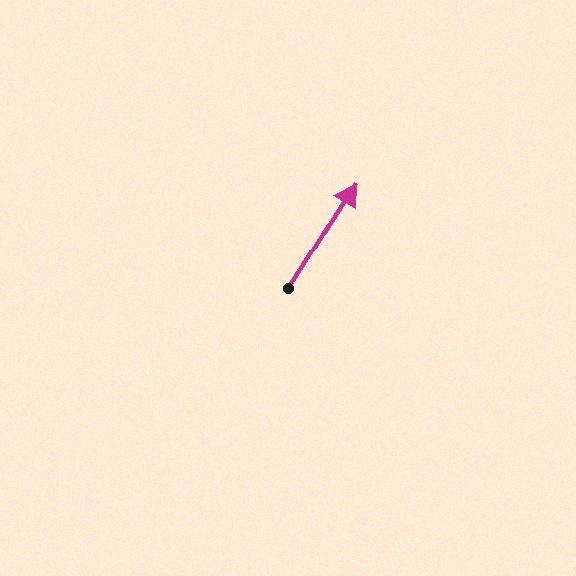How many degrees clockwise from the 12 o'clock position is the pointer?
Approximately 33 degrees.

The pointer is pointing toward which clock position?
Roughly 1 o'clock.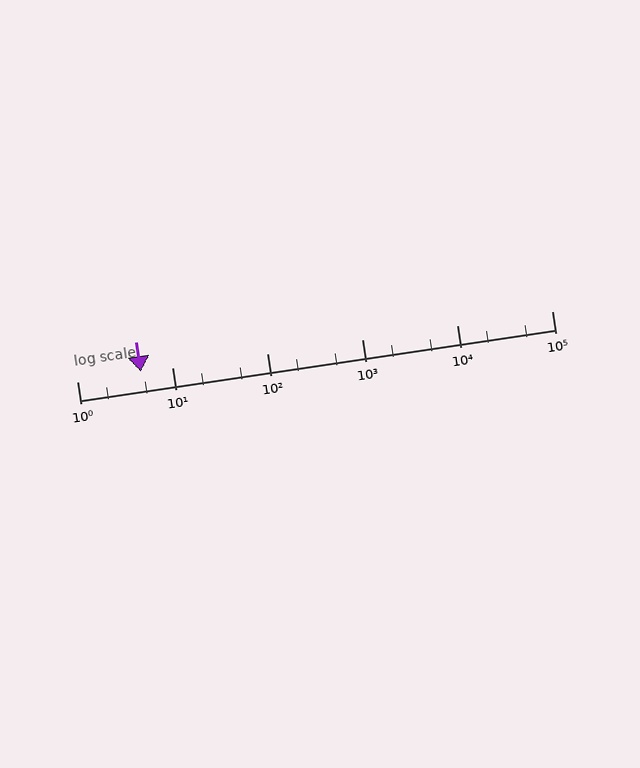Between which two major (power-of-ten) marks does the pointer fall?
The pointer is between 1 and 10.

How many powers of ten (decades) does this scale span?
The scale spans 5 decades, from 1 to 100000.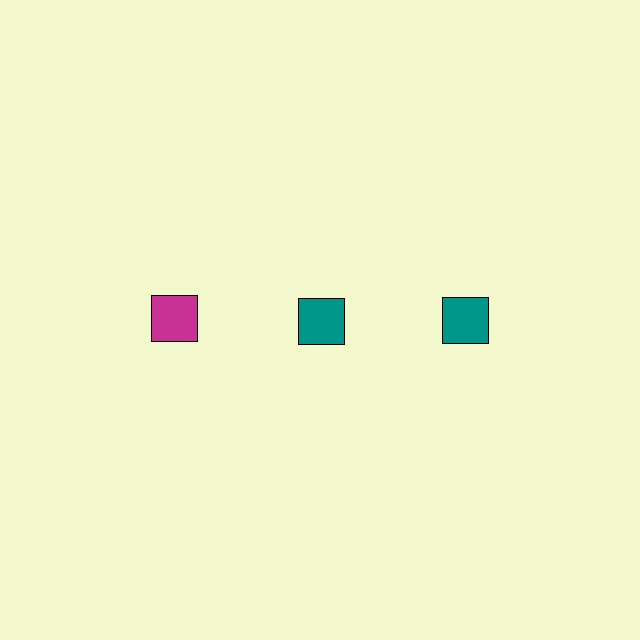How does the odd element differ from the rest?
It has a different color: magenta instead of teal.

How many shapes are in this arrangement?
There are 3 shapes arranged in a grid pattern.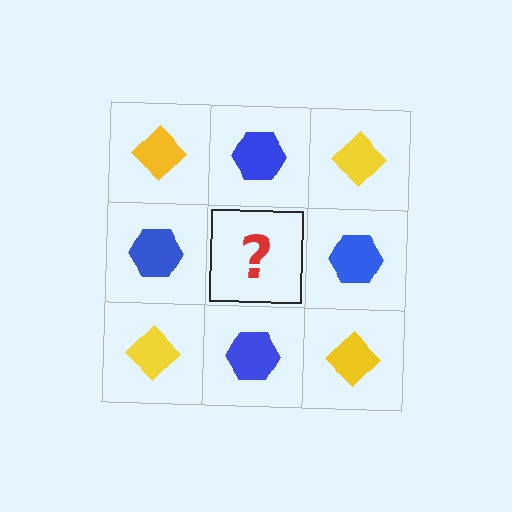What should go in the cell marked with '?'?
The missing cell should contain a yellow diamond.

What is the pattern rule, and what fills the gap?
The rule is that it alternates yellow diamond and blue hexagon in a checkerboard pattern. The gap should be filled with a yellow diamond.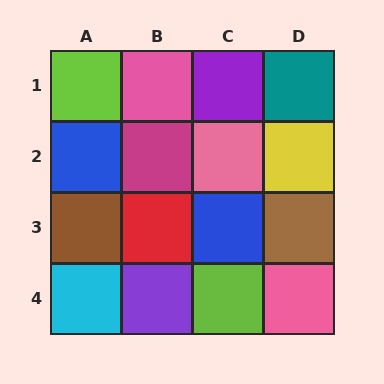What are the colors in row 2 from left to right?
Blue, magenta, pink, yellow.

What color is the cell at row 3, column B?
Red.